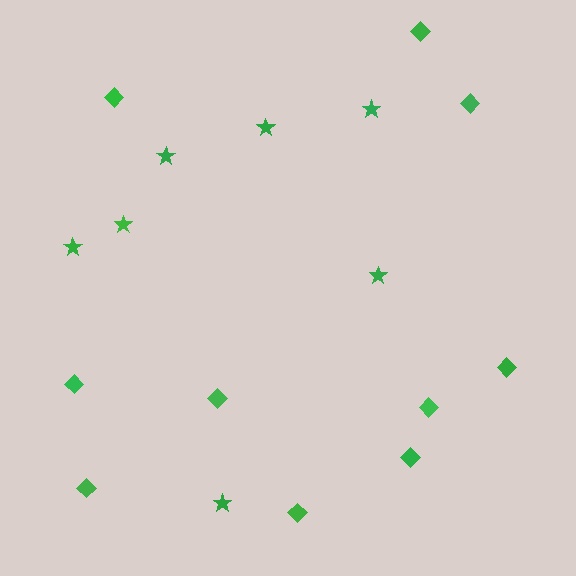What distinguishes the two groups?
There are 2 groups: one group of diamonds (10) and one group of stars (7).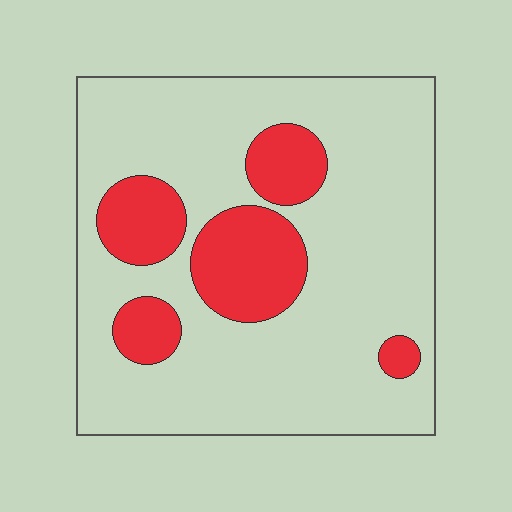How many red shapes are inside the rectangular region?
5.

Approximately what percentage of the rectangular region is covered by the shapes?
Approximately 20%.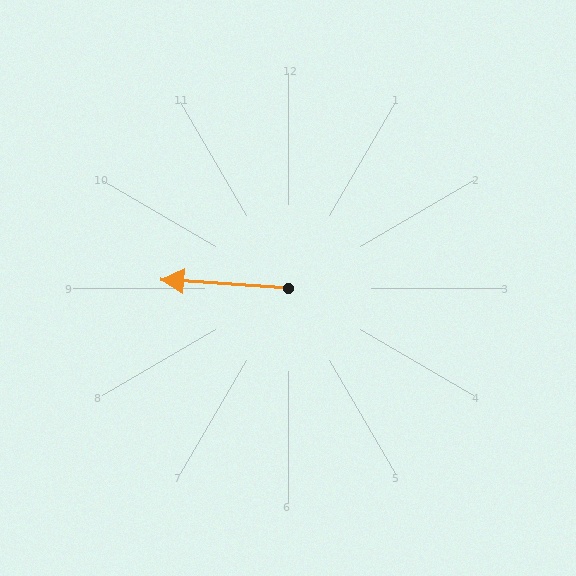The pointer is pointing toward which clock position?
Roughly 9 o'clock.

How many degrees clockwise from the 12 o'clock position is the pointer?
Approximately 274 degrees.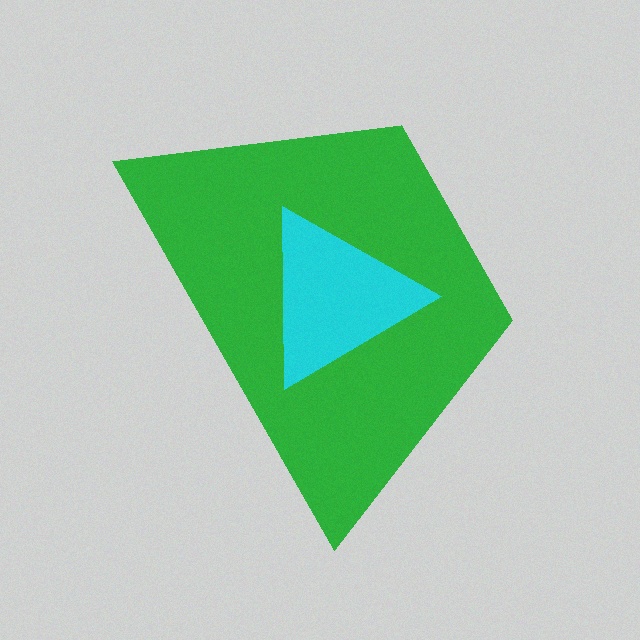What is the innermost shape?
The cyan triangle.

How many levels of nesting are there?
2.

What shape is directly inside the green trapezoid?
The cyan triangle.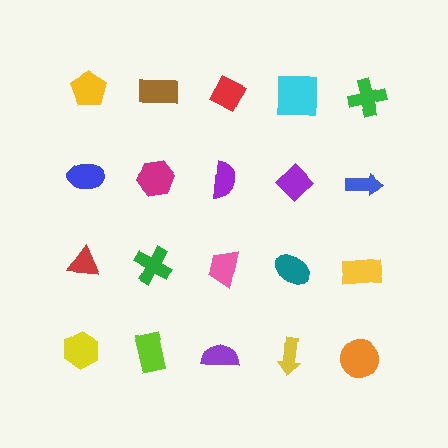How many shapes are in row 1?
5 shapes.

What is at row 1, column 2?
A brown rectangle.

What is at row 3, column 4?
A teal ellipse.